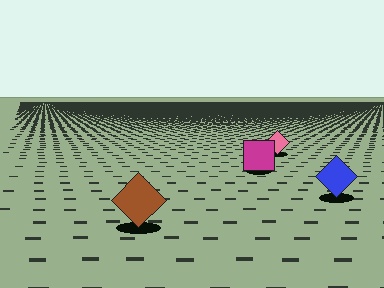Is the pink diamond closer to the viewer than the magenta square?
No. The magenta square is closer — you can tell from the texture gradient: the ground texture is coarser near it.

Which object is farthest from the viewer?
The pink diamond is farthest from the viewer. It appears smaller and the ground texture around it is denser.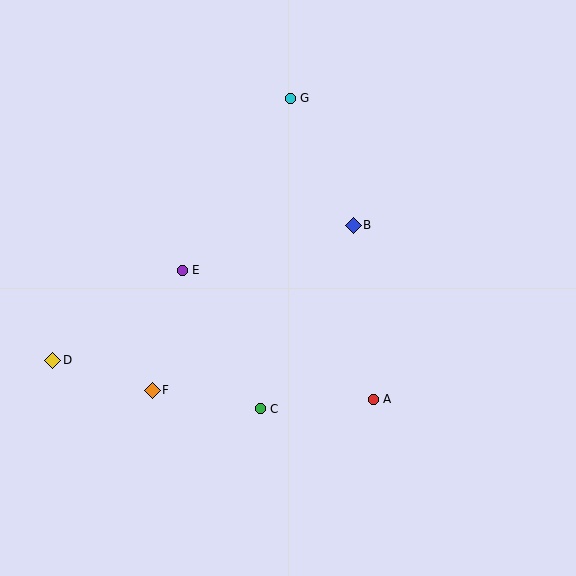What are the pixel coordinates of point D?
Point D is at (53, 360).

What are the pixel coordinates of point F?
Point F is at (152, 390).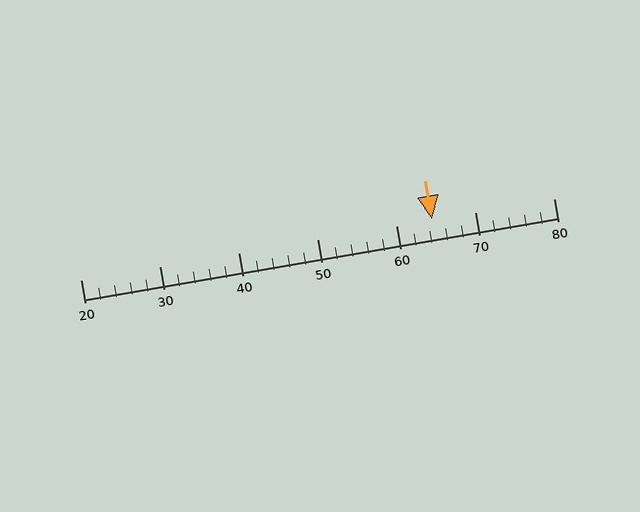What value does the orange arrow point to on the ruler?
The orange arrow points to approximately 64.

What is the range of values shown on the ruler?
The ruler shows values from 20 to 80.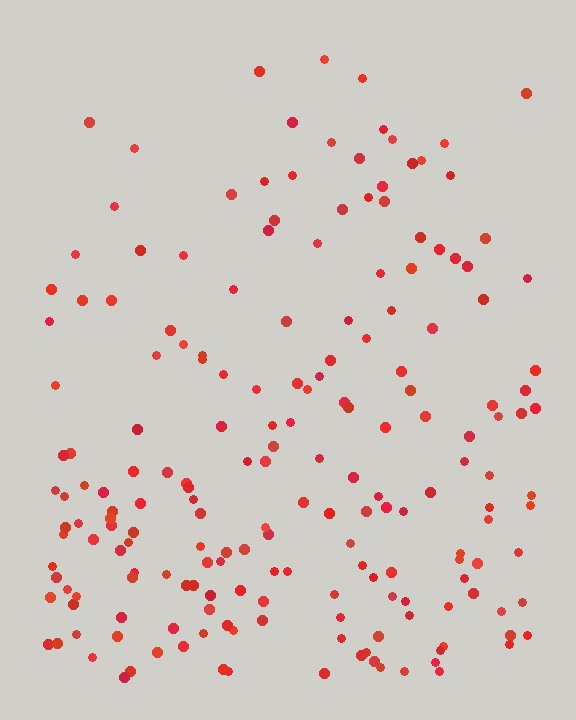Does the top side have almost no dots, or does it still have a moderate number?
Still a moderate number, just noticeably fewer than the bottom.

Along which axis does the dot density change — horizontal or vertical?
Vertical.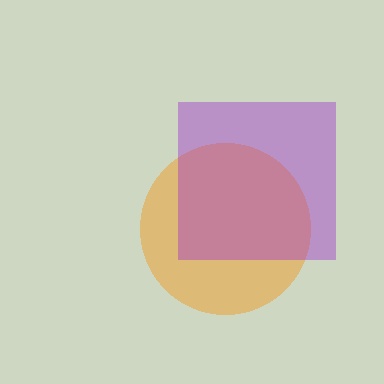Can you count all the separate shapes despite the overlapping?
Yes, there are 2 separate shapes.